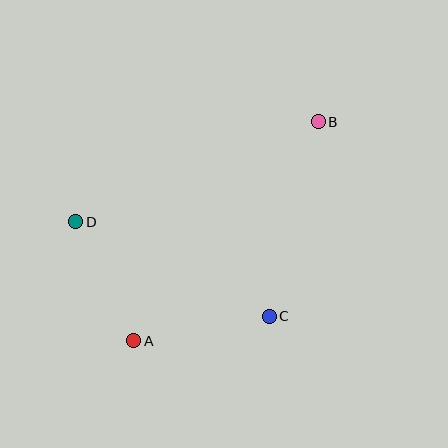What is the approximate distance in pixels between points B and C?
The distance between B and C is approximately 200 pixels.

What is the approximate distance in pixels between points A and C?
The distance between A and C is approximately 138 pixels.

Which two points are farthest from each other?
Points A and B are farthest from each other.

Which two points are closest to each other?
Points A and D are closest to each other.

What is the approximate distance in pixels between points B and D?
The distance between B and D is approximately 262 pixels.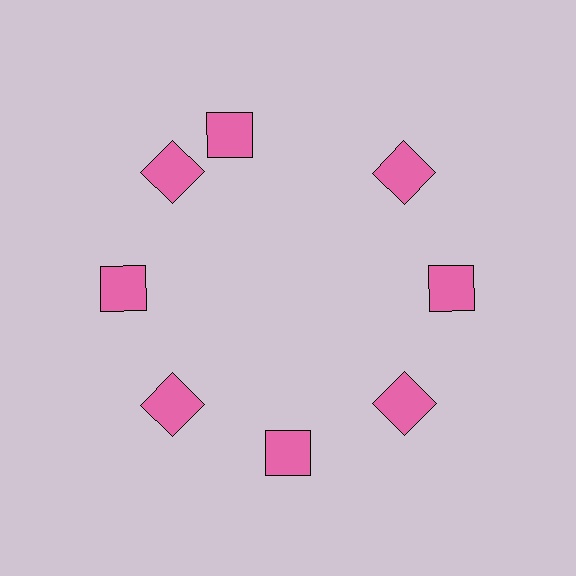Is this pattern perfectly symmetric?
No. The 8 pink squares are arranged in a ring, but one element near the 12 o'clock position is rotated out of alignment along the ring, breaking the 8-fold rotational symmetry.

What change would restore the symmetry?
The symmetry would be restored by rotating it back into even spacing with its neighbors so that all 8 squares sit at equal angles and equal distance from the center.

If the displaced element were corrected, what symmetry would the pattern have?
It would have 8-fold rotational symmetry — the pattern would map onto itself every 45 degrees.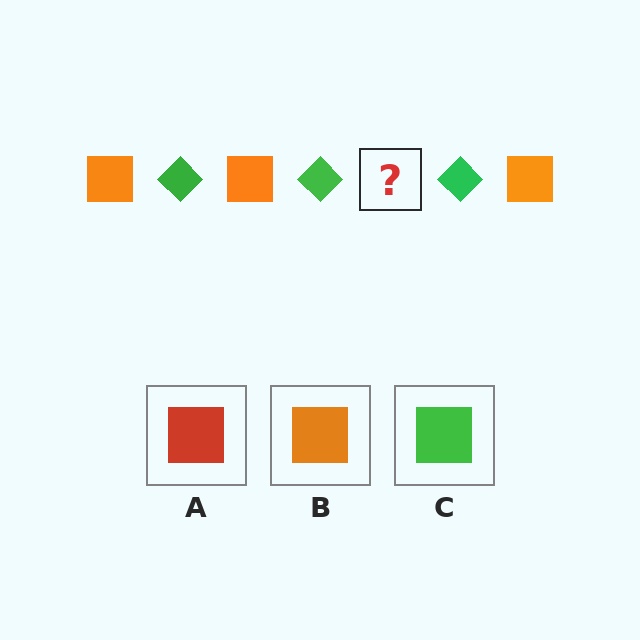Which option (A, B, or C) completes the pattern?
B.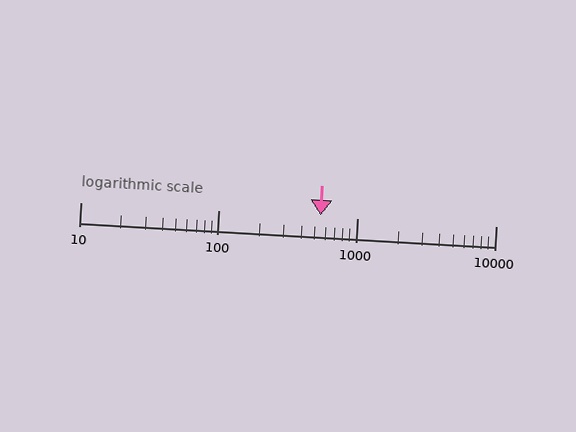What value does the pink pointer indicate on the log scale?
The pointer indicates approximately 540.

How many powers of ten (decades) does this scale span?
The scale spans 3 decades, from 10 to 10000.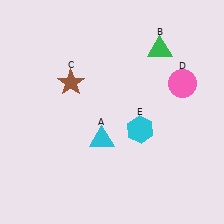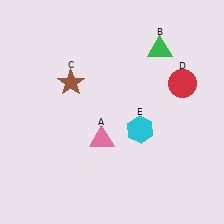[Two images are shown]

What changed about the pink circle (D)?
In Image 1, D is pink. In Image 2, it changed to red.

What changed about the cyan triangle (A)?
In Image 1, A is cyan. In Image 2, it changed to pink.